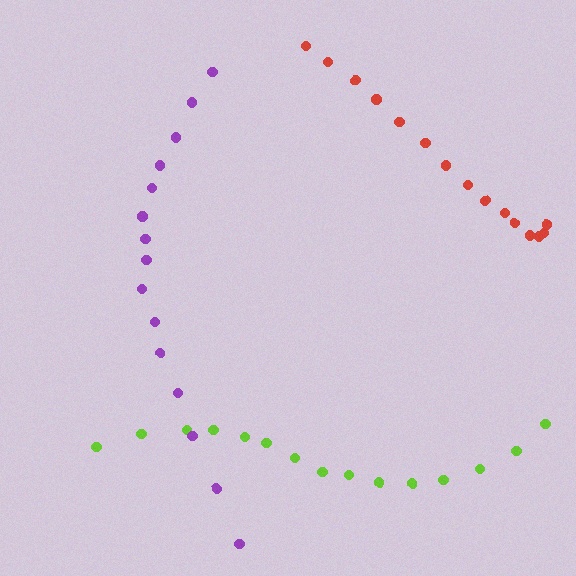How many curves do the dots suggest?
There are 3 distinct paths.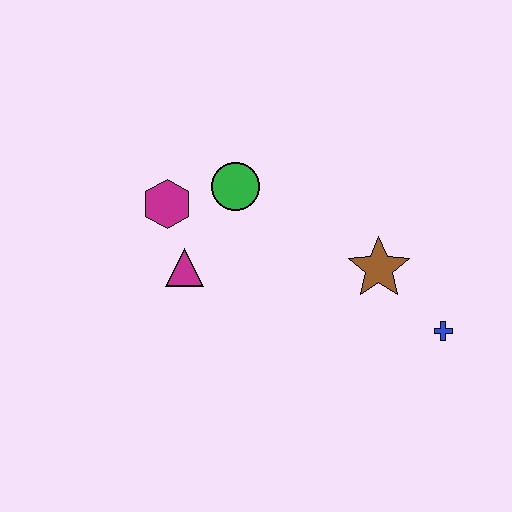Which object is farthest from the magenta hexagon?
The blue cross is farthest from the magenta hexagon.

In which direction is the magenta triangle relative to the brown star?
The magenta triangle is to the left of the brown star.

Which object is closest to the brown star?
The blue cross is closest to the brown star.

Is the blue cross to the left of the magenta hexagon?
No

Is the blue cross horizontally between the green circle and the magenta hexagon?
No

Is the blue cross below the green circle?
Yes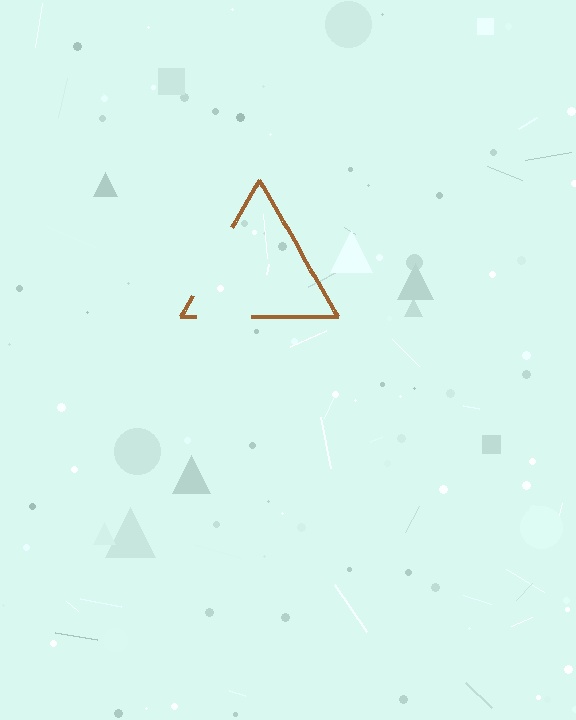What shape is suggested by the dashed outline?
The dashed outline suggests a triangle.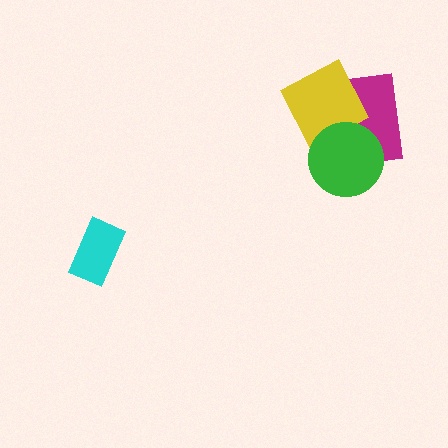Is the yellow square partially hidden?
Yes, it is partially covered by another shape.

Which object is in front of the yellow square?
The green circle is in front of the yellow square.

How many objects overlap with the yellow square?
2 objects overlap with the yellow square.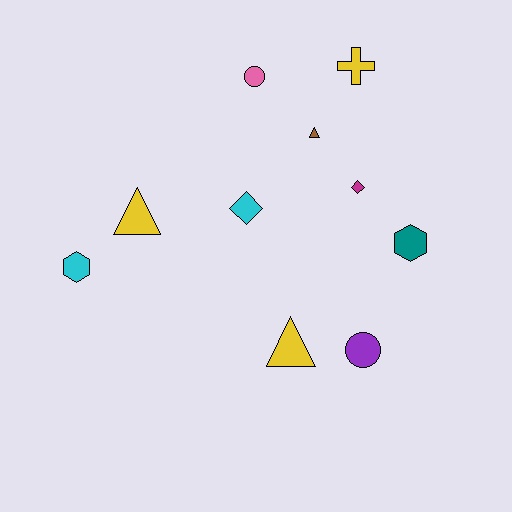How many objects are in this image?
There are 10 objects.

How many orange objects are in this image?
There are no orange objects.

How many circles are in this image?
There are 2 circles.